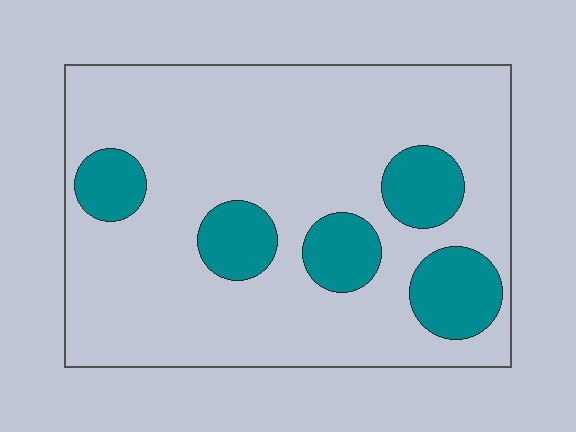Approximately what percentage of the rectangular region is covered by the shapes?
Approximately 20%.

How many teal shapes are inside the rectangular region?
5.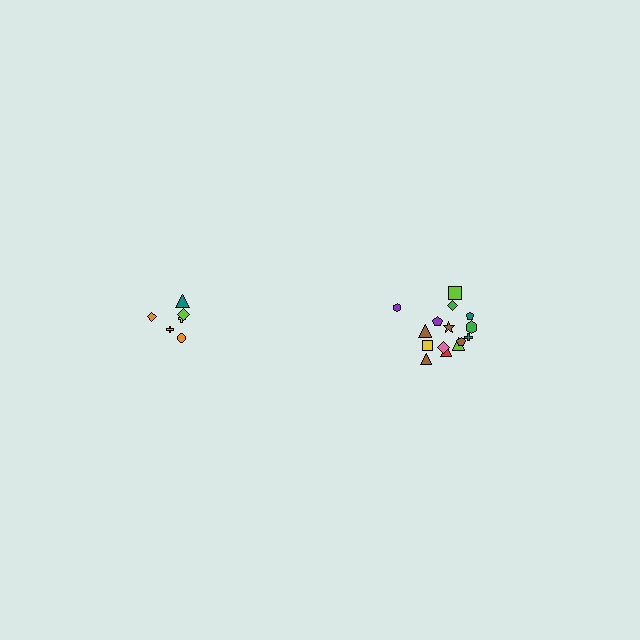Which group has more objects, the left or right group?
The right group.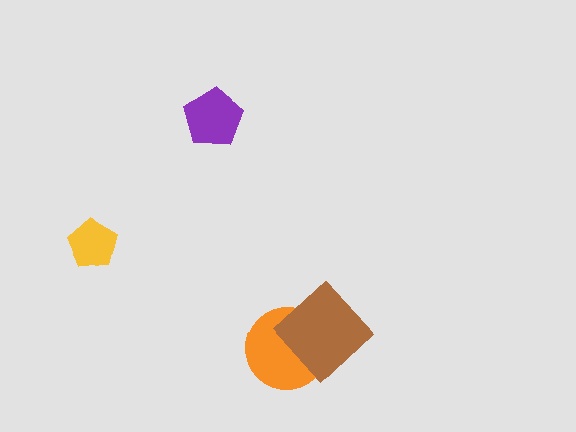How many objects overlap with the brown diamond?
1 object overlaps with the brown diamond.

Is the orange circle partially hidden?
Yes, it is partially covered by another shape.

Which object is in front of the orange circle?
The brown diamond is in front of the orange circle.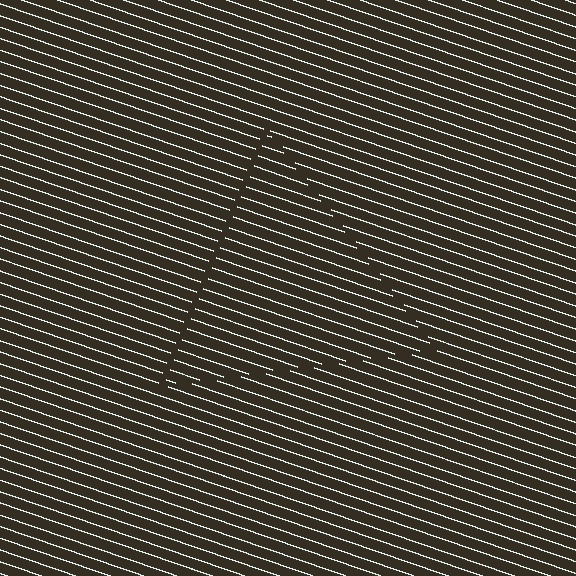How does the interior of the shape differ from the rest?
The interior of the shape contains the same grating, shifted by half a period — the contour is defined by the phase discontinuity where line-ends from the inner and outer gratings abut.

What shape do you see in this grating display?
An illusory triangle. The interior of the shape contains the same grating, shifted by half a period — the contour is defined by the phase discontinuity where line-ends from the inner and outer gratings abut.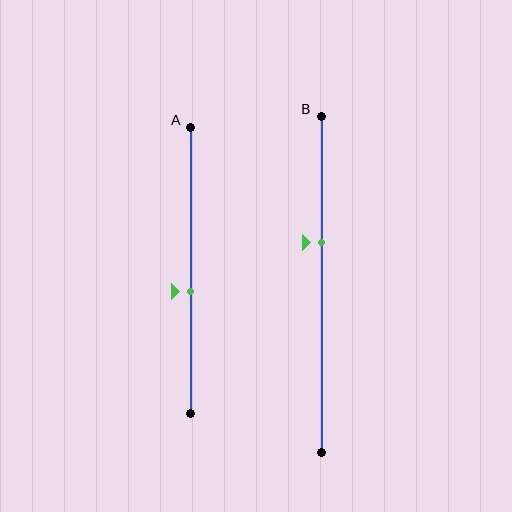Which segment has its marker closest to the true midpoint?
Segment A has its marker closest to the true midpoint.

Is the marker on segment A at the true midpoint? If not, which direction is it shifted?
No, the marker on segment A is shifted downward by about 7% of the segment length.